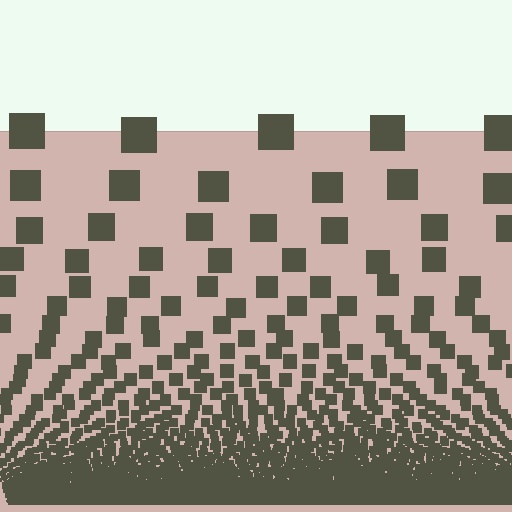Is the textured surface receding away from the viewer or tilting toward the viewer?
The surface appears to tilt toward the viewer. Texture elements get larger and sparser toward the top.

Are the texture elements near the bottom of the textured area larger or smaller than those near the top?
Smaller. The gradient is inverted — elements near the bottom are smaller and denser.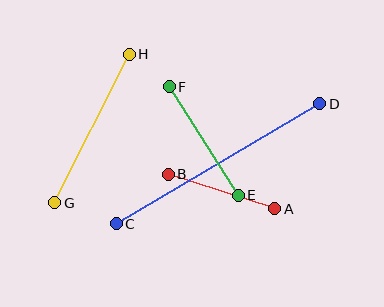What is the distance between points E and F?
The distance is approximately 129 pixels.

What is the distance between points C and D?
The distance is approximately 236 pixels.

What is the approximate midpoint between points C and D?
The midpoint is at approximately (218, 164) pixels.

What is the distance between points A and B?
The distance is approximately 112 pixels.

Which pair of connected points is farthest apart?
Points C and D are farthest apart.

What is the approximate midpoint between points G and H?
The midpoint is at approximately (92, 128) pixels.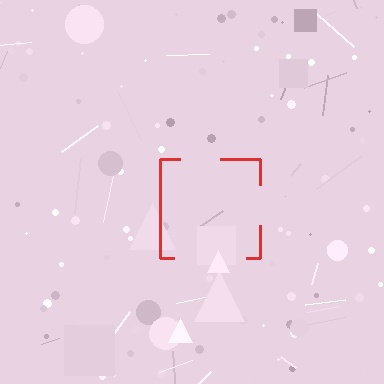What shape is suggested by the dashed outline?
The dashed outline suggests a square.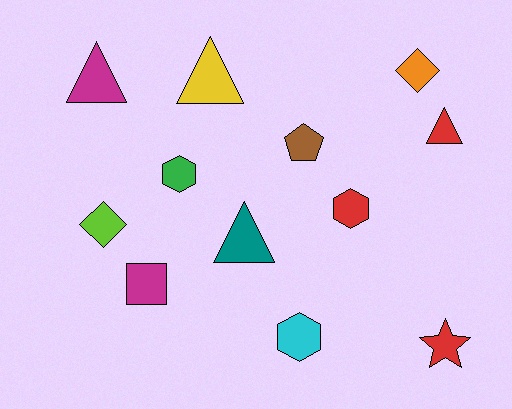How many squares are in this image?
There is 1 square.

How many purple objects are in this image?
There are no purple objects.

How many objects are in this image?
There are 12 objects.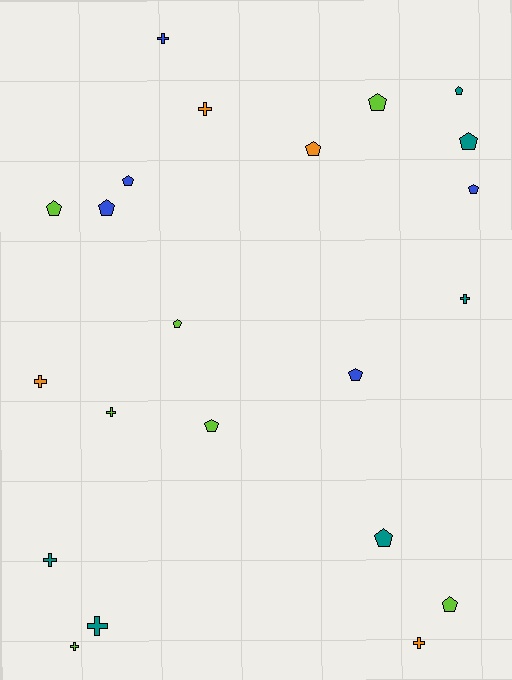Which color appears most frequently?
Lime, with 7 objects.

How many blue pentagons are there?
There are 4 blue pentagons.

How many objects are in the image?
There are 22 objects.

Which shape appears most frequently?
Pentagon, with 13 objects.